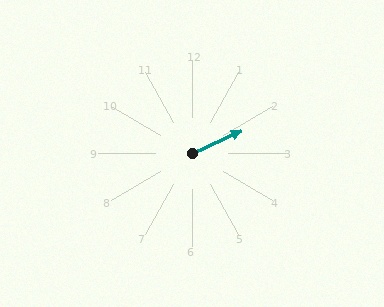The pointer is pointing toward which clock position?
Roughly 2 o'clock.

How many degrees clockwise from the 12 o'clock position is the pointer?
Approximately 65 degrees.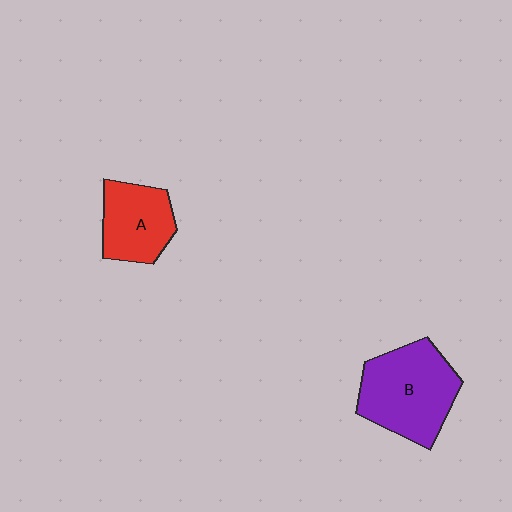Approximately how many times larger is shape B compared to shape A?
Approximately 1.5 times.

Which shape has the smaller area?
Shape A (red).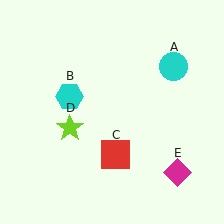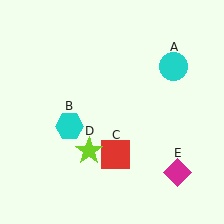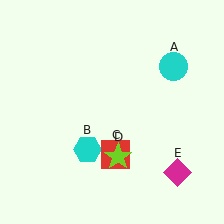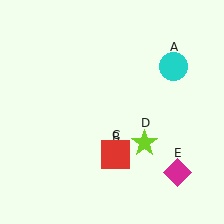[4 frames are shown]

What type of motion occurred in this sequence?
The cyan hexagon (object B), lime star (object D) rotated counterclockwise around the center of the scene.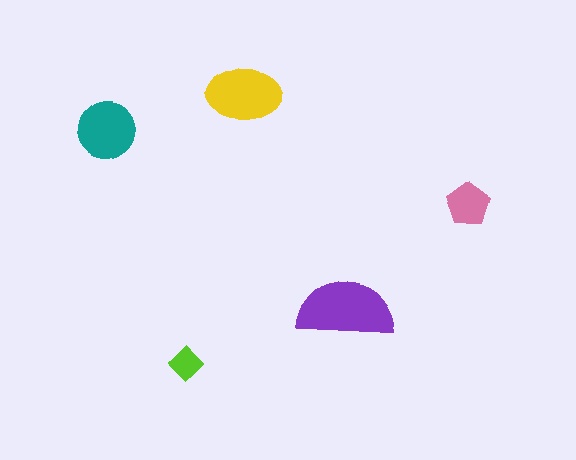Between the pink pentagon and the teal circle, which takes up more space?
The teal circle.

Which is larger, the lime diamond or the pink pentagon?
The pink pentagon.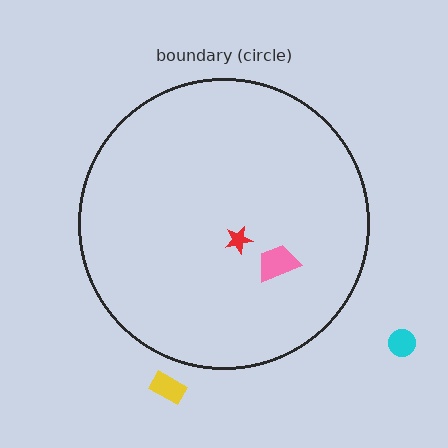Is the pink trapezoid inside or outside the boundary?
Inside.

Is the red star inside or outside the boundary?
Inside.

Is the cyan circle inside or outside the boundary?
Outside.